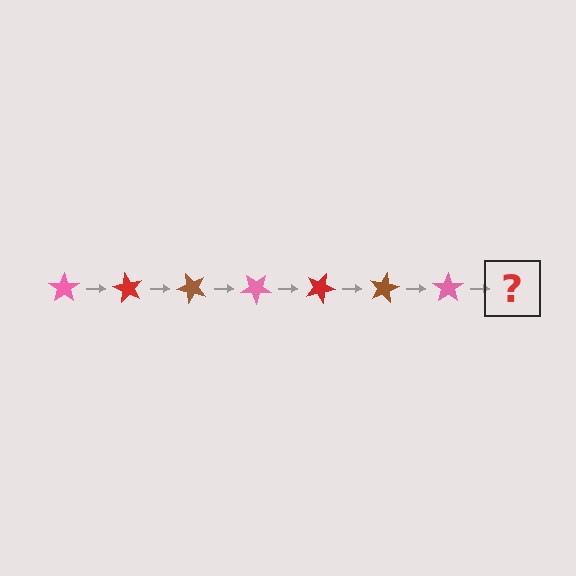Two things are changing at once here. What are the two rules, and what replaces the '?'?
The two rules are that it rotates 60 degrees each step and the color cycles through pink, red, and brown. The '?' should be a red star, rotated 420 degrees from the start.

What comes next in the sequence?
The next element should be a red star, rotated 420 degrees from the start.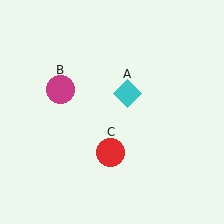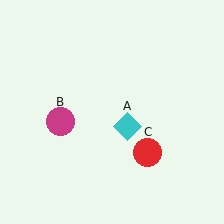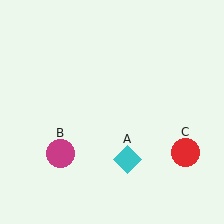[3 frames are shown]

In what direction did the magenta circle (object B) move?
The magenta circle (object B) moved down.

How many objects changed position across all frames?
3 objects changed position: cyan diamond (object A), magenta circle (object B), red circle (object C).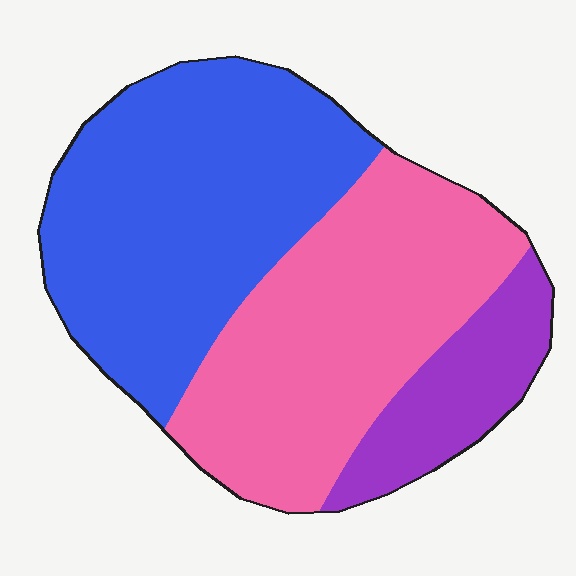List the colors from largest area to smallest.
From largest to smallest: blue, pink, purple.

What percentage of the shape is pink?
Pink covers 41% of the shape.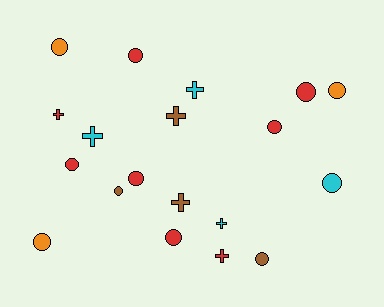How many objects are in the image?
There are 19 objects.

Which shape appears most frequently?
Circle, with 12 objects.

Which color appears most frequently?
Red, with 8 objects.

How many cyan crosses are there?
There are 3 cyan crosses.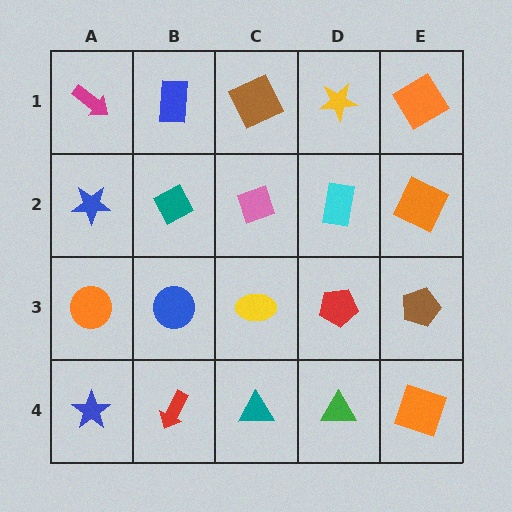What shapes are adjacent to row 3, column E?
An orange square (row 2, column E), an orange square (row 4, column E), a red pentagon (row 3, column D).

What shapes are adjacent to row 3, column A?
A blue star (row 2, column A), a blue star (row 4, column A), a blue circle (row 3, column B).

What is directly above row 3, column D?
A cyan rectangle.